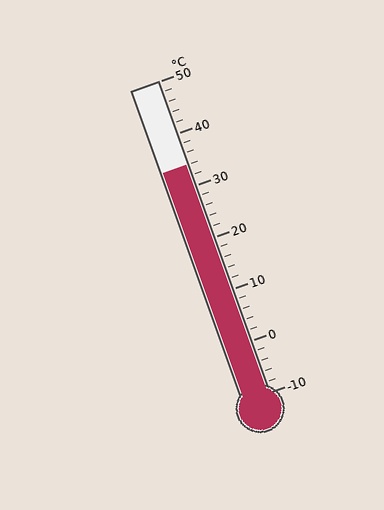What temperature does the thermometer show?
The thermometer shows approximately 34°C.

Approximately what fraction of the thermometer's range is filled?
The thermometer is filled to approximately 75% of its range.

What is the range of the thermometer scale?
The thermometer scale ranges from -10°C to 50°C.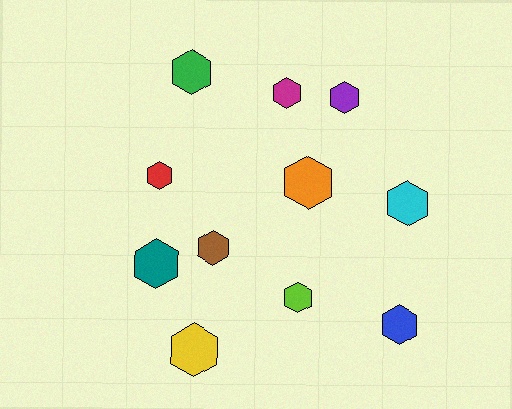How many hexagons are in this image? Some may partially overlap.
There are 11 hexagons.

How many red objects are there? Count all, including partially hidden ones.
There is 1 red object.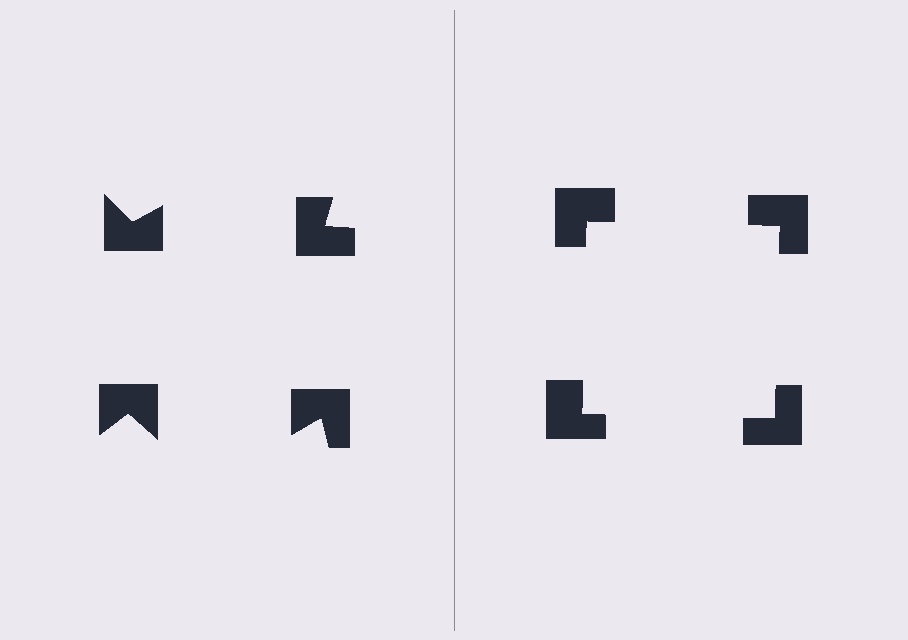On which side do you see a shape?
An illusory square appears on the right side. On the left side the wedge cuts are rotated, so no coherent shape forms.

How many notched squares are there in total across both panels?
8 — 4 on each side.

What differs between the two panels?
The notched squares are positioned identically on both sides; only the wedge orientations differ. On the right they align to a square; on the left they are misaligned.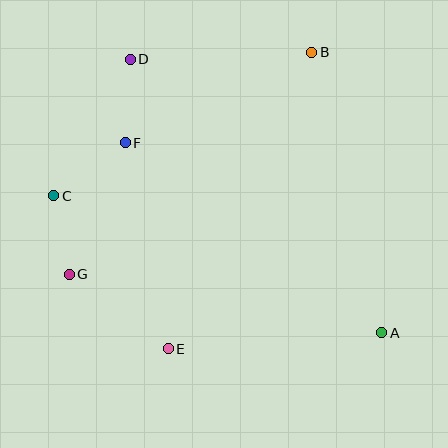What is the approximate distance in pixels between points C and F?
The distance between C and F is approximately 89 pixels.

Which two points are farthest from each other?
Points A and D are farthest from each other.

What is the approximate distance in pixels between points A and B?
The distance between A and B is approximately 289 pixels.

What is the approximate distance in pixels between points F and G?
The distance between F and G is approximately 143 pixels.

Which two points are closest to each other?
Points C and G are closest to each other.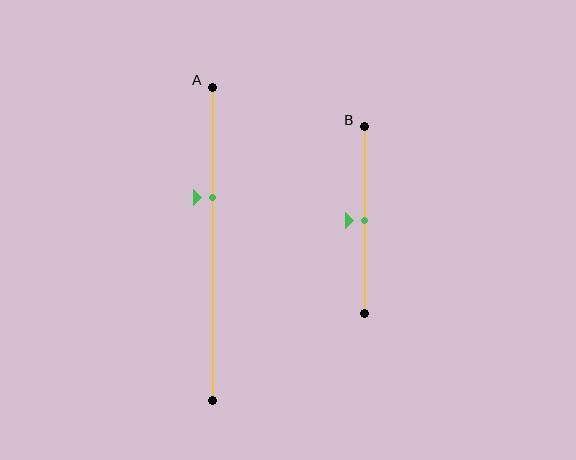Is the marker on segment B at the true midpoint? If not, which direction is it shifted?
Yes, the marker on segment B is at the true midpoint.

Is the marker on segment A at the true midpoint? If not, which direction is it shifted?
No, the marker on segment A is shifted upward by about 15% of the segment length.